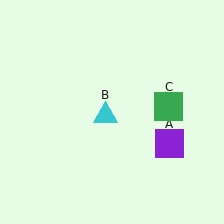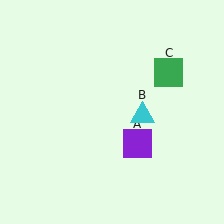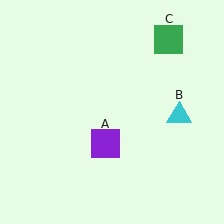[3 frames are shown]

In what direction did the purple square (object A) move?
The purple square (object A) moved left.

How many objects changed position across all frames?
3 objects changed position: purple square (object A), cyan triangle (object B), green square (object C).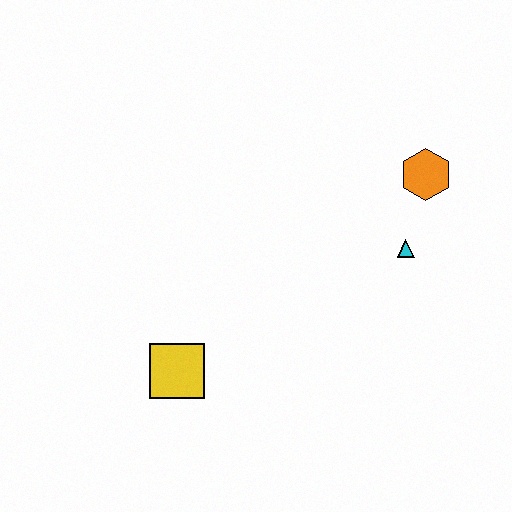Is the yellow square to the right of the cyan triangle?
No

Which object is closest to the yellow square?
The cyan triangle is closest to the yellow square.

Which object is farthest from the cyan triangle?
The yellow square is farthest from the cyan triangle.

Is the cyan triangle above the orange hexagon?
No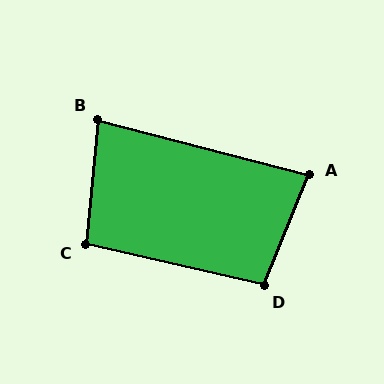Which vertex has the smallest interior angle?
B, at approximately 81 degrees.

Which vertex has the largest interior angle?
D, at approximately 99 degrees.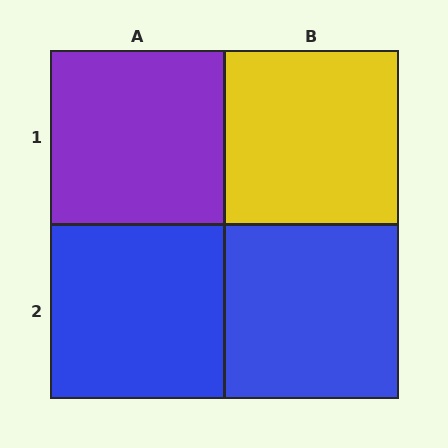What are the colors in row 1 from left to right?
Purple, yellow.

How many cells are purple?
1 cell is purple.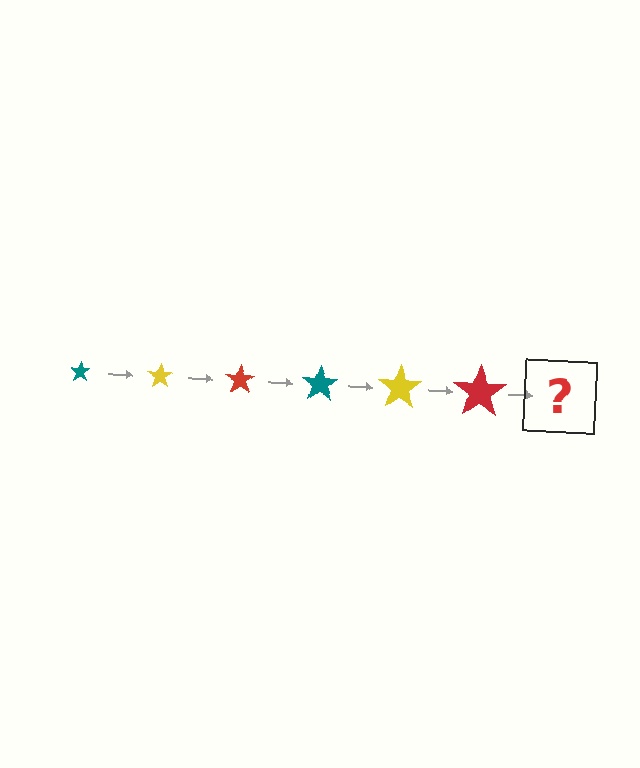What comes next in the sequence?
The next element should be a teal star, larger than the previous one.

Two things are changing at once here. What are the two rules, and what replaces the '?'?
The two rules are that the star grows larger each step and the color cycles through teal, yellow, and red. The '?' should be a teal star, larger than the previous one.